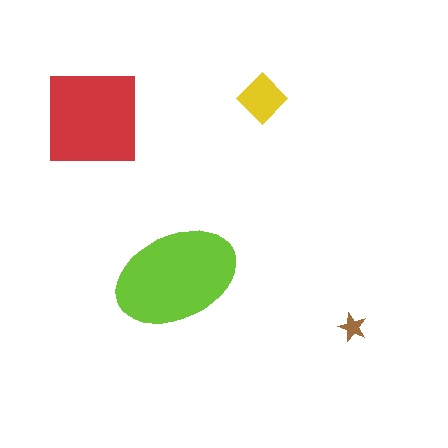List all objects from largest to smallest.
The lime ellipse, the red square, the yellow diamond, the brown star.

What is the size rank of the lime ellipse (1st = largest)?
1st.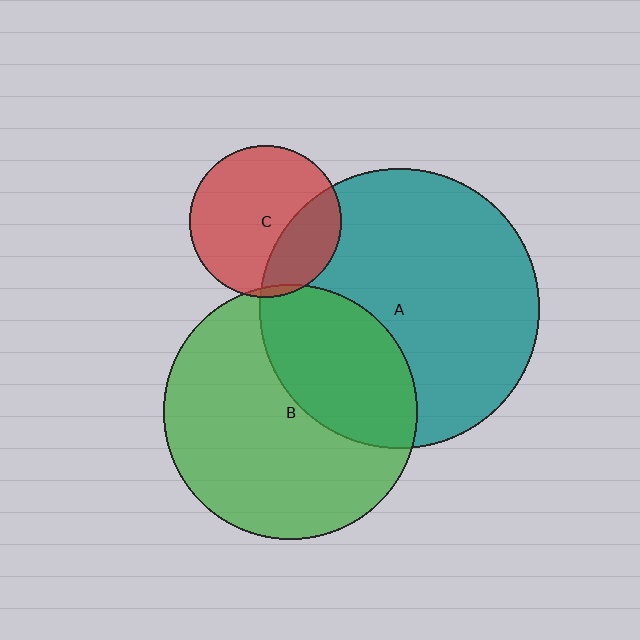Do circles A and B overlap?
Yes.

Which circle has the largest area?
Circle A (teal).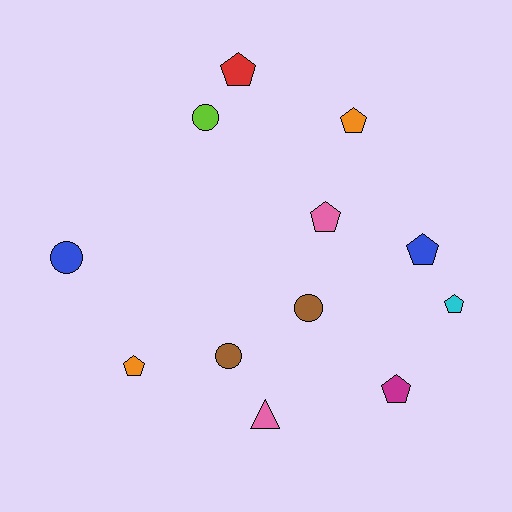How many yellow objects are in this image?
There are no yellow objects.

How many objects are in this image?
There are 12 objects.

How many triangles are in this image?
There is 1 triangle.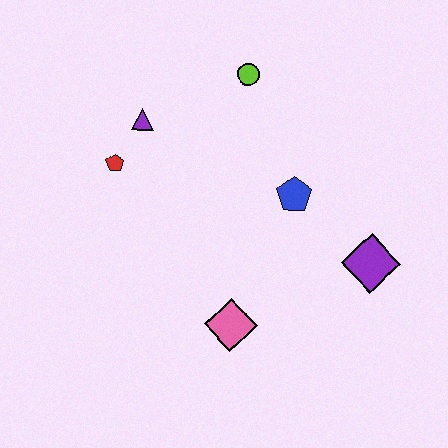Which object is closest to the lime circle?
The purple triangle is closest to the lime circle.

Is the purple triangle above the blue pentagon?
Yes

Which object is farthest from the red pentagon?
The purple diamond is farthest from the red pentagon.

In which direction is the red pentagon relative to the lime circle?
The red pentagon is to the left of the lime circle.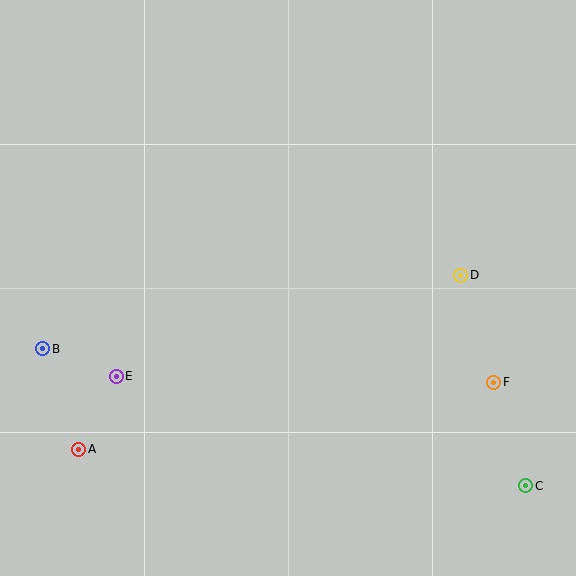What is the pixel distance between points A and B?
The distance between A and B is 106 pixels.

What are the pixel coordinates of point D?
Point D is at (461, 275).